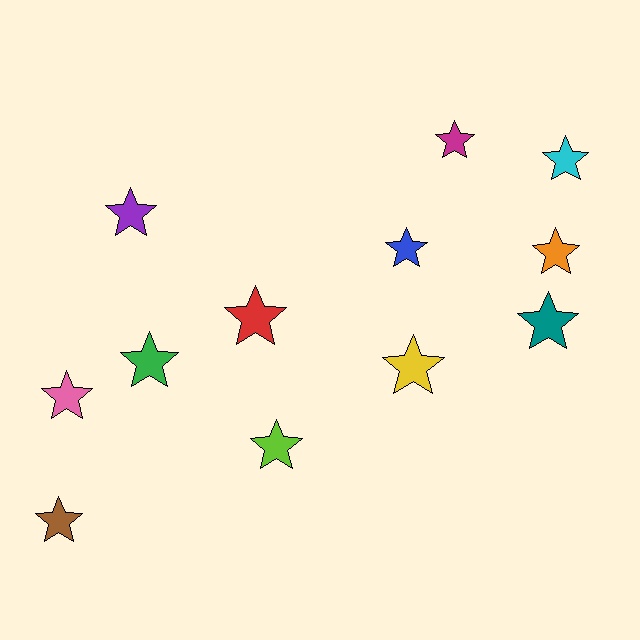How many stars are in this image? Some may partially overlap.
There are 12 stars.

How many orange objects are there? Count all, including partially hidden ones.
There is 1 orange object.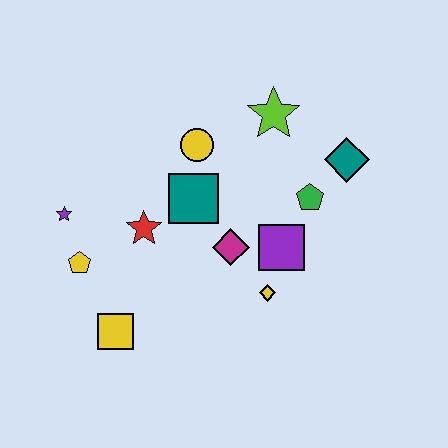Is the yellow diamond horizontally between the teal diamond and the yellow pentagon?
Yes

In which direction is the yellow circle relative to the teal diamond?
The yellow circle is to the left of the teal diamond.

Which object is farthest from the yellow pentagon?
The teal diamond is farthest from the yellow pentagon.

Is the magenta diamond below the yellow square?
No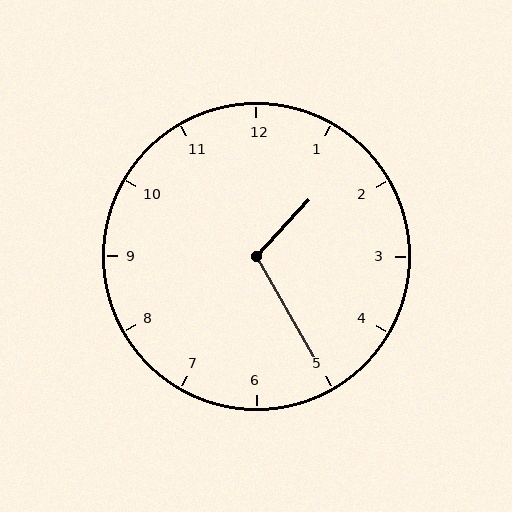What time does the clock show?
1:25.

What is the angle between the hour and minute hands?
Approximately 108 degrees.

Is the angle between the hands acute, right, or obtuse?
It is obtuse.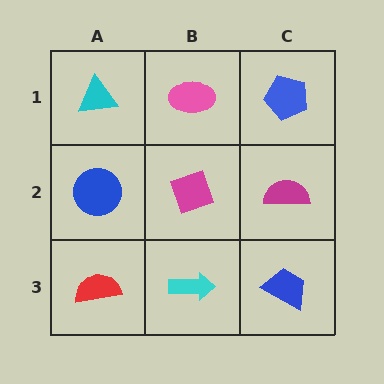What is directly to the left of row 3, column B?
A red semicircle.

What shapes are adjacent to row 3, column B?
A magenta diamond (row 2, column B), a red semicircle (row 3, column A), a blue trapezoid (row 3, column C).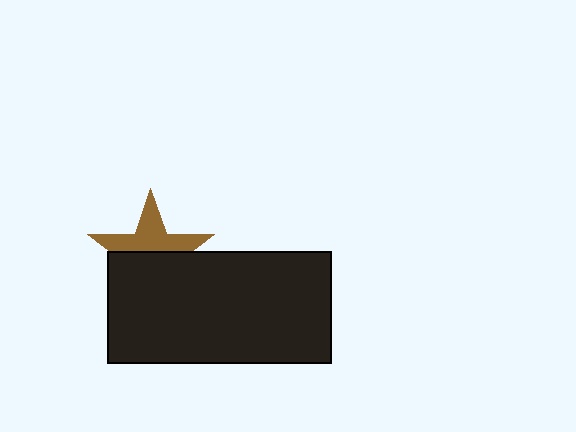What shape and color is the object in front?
The object in front is a black rectangle.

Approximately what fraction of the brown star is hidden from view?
Roughly 51% of the brown star is hidden behind the black rectangle.